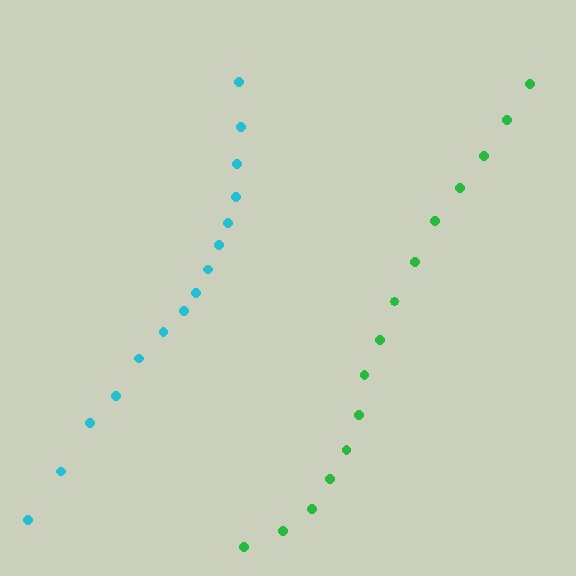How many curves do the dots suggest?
There are 2 distinct paths.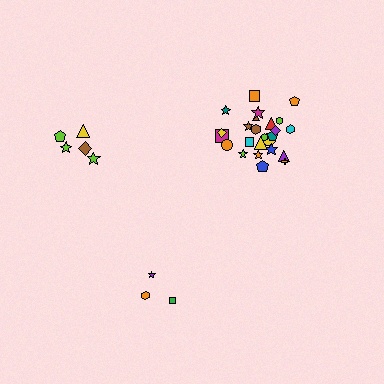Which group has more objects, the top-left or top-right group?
The top-right group.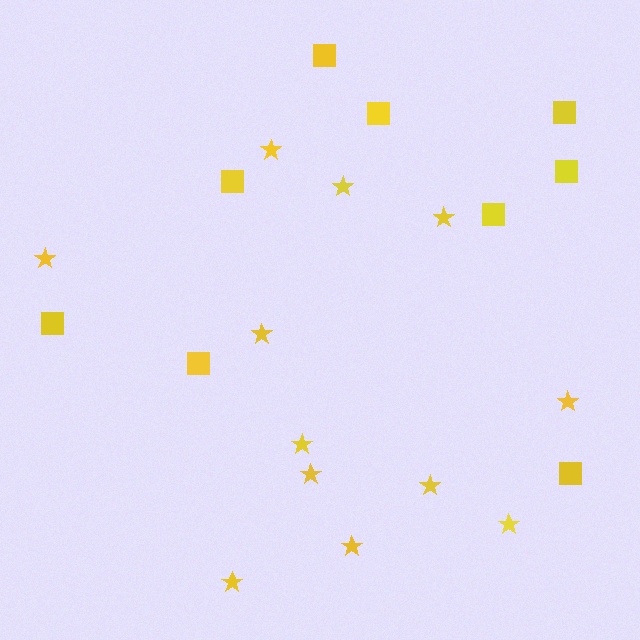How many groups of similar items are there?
There are 2 groups: one group of stars (12) and one group of squares (9).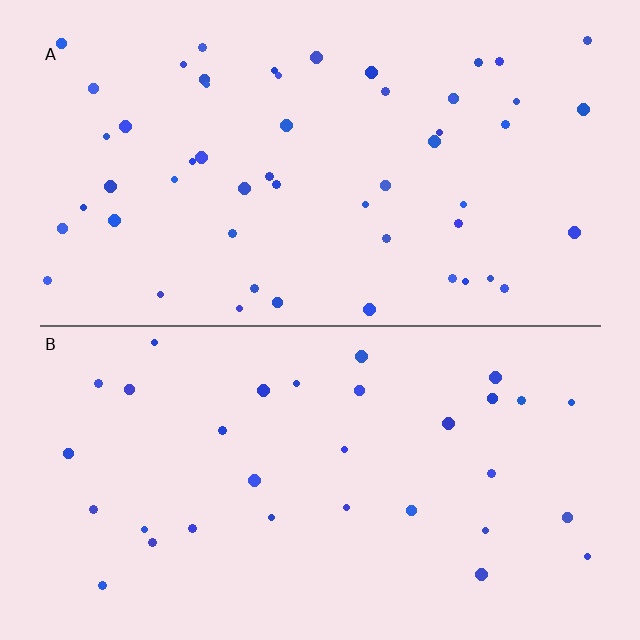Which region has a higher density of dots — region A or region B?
A (the top).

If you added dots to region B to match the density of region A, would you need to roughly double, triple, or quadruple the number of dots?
Approximately double.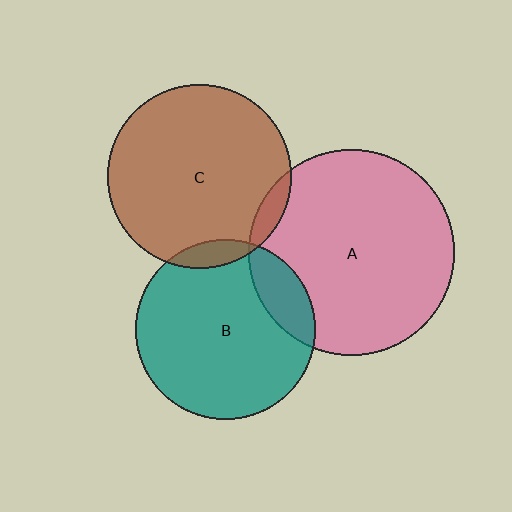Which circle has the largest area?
Circle A (pink).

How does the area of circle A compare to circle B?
Approximately 1.3 times.